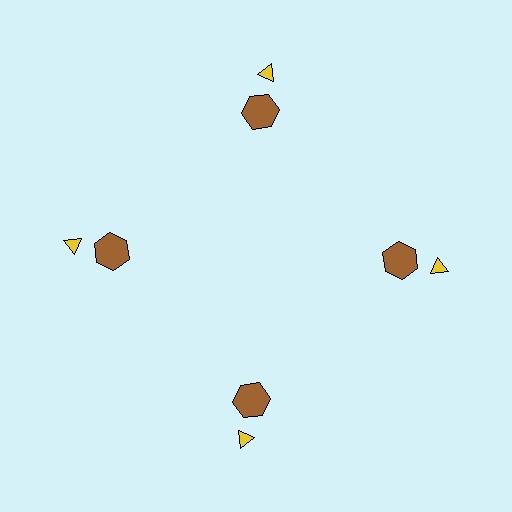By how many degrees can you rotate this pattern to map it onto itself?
The pattern maps onto itself every 90 degrees of rotation.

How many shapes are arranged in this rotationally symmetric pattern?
There are 8 shapes, arranged in 4 groups of 2.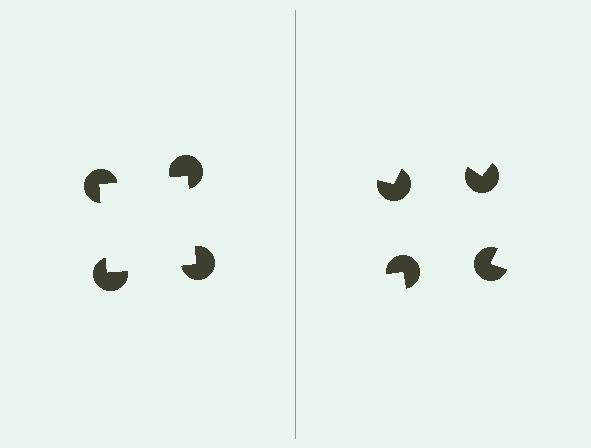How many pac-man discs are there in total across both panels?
8 — 4 on each side.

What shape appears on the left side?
An illusory square.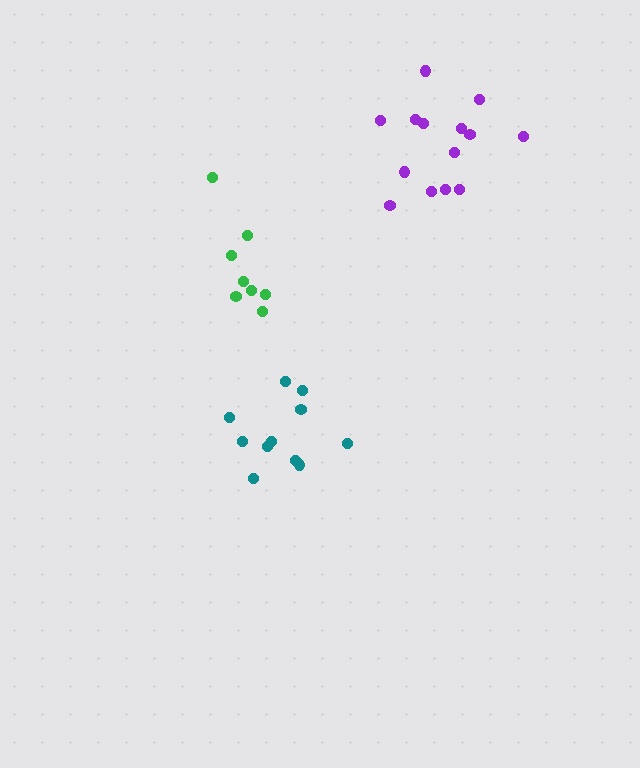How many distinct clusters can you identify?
There are 3 distinct clusters.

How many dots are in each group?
Group 1: 11 dots, Group 2: 14 dots, Group 3: 8 dots (33 total).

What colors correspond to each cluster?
The clusters are colored: teal, purple, green.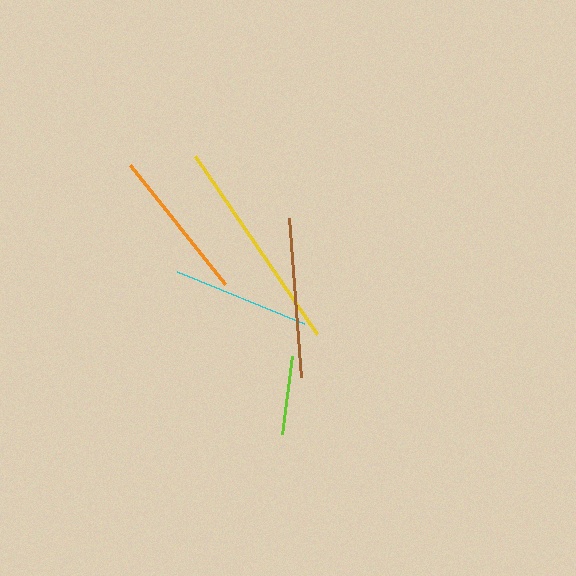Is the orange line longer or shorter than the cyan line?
The orange line is longer than the cyan line.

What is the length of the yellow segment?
The yellow segment is approximately 216 pixels long.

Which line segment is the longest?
The yellow line is the longest at approximately 216 pixels.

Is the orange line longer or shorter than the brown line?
The brown line is longer than the orange line.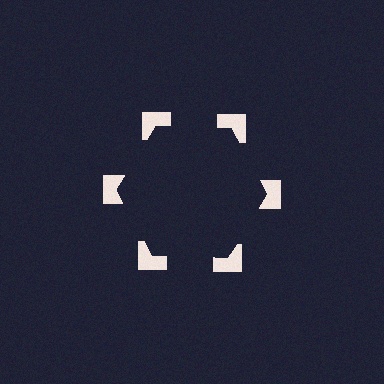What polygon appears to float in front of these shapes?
An illusory hexagon — its edges are inferred from the aligned wedge cuts in the notched squares, not physically drawn.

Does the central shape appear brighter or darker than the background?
It typically appears slightly darker than the background, even though no actual brightness change is drawn.